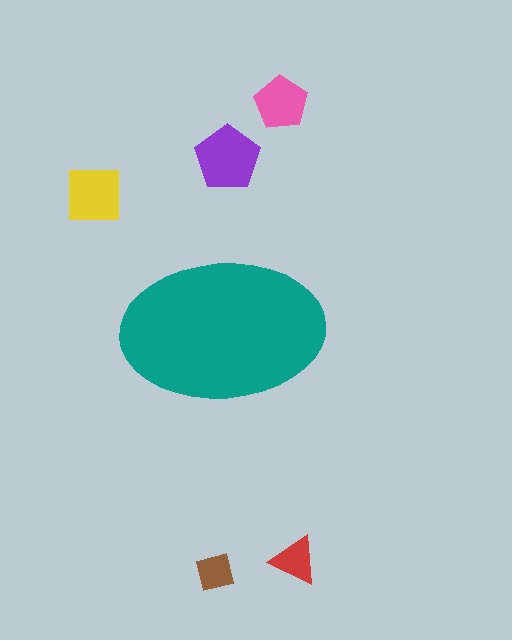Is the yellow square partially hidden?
No, the yellow square is fully visible.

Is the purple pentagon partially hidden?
No, the purple pentagon is fully visible.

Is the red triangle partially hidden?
No, the red triangle is fully visible.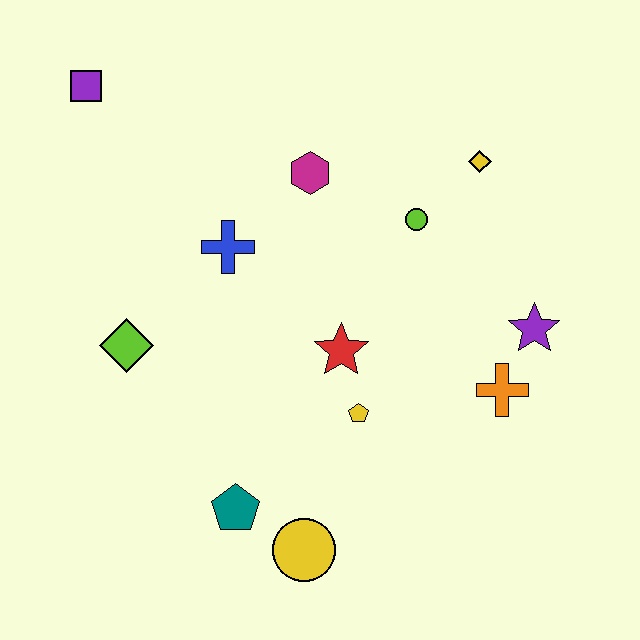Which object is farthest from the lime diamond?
The purple star is farthest from the lime diamond.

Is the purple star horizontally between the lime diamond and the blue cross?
No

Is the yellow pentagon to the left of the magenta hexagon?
No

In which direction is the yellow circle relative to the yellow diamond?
The yellow circle is below the yellow diamond.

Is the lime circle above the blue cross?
Yes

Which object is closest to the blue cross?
The magenta hexagon is closest to the blue cross.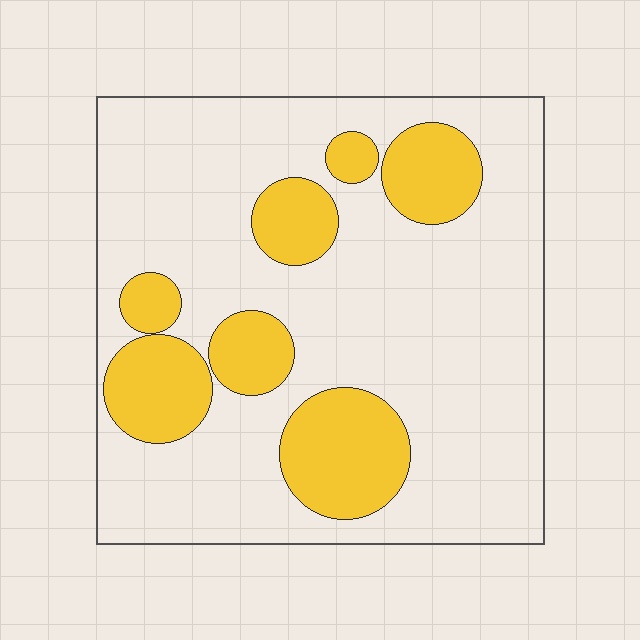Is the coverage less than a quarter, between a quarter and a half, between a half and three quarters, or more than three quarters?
Less than a quarter.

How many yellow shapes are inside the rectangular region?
7.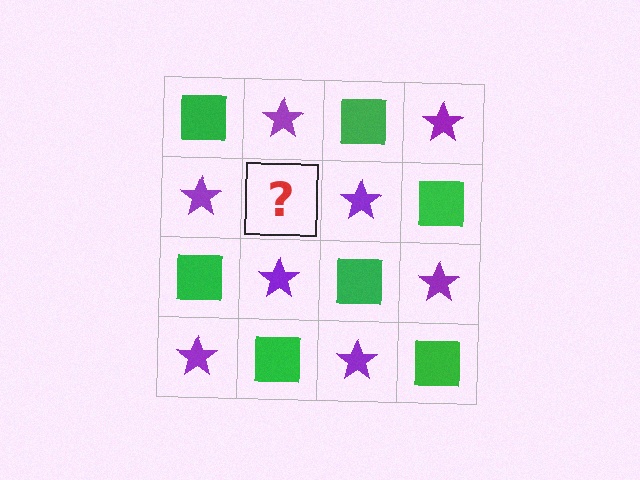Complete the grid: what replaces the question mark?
The question mark should be replaced with a green square.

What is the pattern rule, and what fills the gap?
The rule is that it alternates green square and purple star in a checkerboard pattern. The gap should be filled with a green square.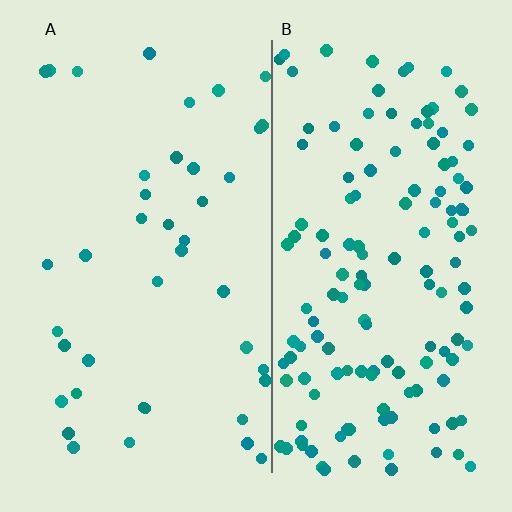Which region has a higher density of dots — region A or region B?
B (the right).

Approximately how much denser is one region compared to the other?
Approximately 3.5× — region B over region A.